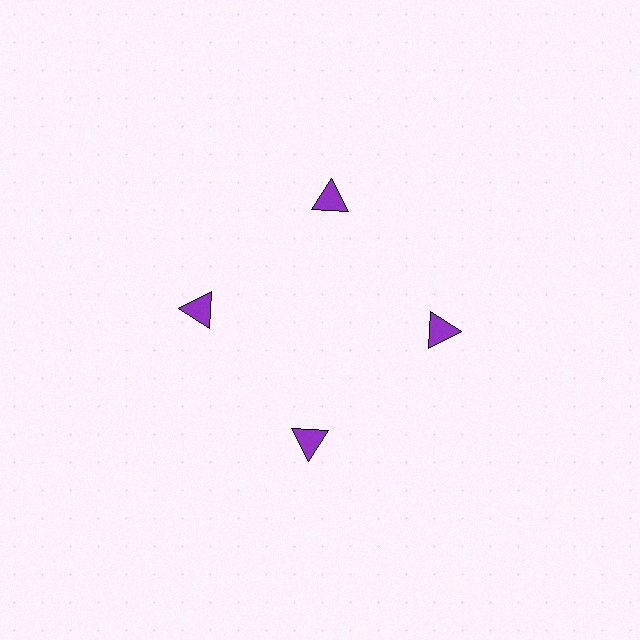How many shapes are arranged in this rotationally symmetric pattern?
There are 4 shapes, arranged in 4 groups of 1.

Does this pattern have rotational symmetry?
Yes, this pattern has 4-fold rotational symmetry. It looks the same after rotating 90 degrees around the center.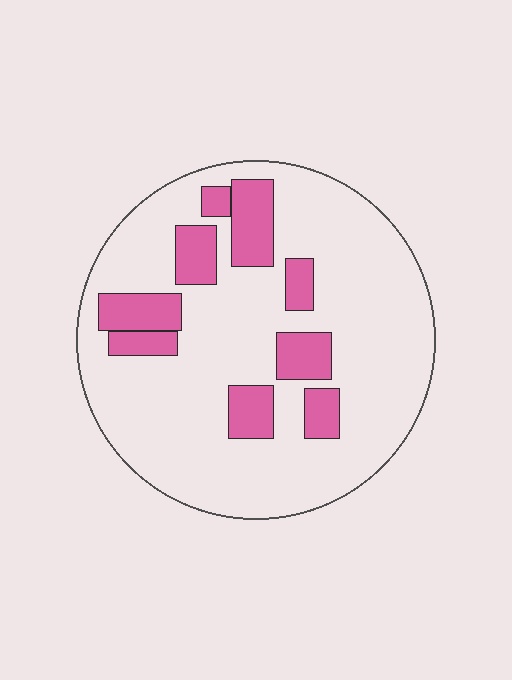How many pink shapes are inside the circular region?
9.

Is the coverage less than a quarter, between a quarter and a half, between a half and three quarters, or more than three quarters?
Less than a quarter.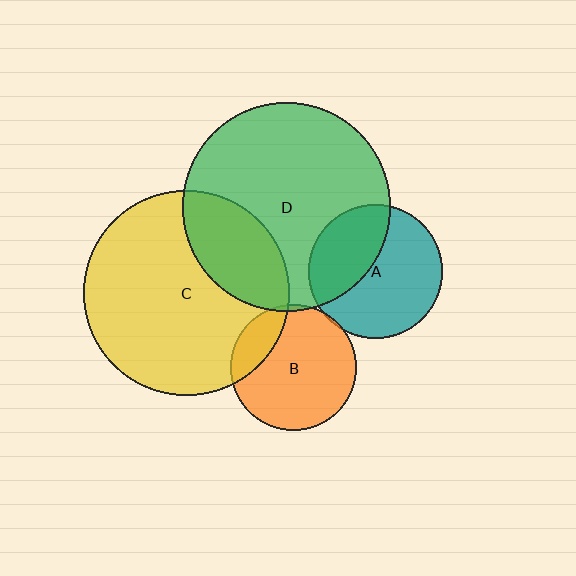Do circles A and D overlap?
Yes.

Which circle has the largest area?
Circle D (green).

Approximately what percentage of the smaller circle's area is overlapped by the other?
Approximately 40%.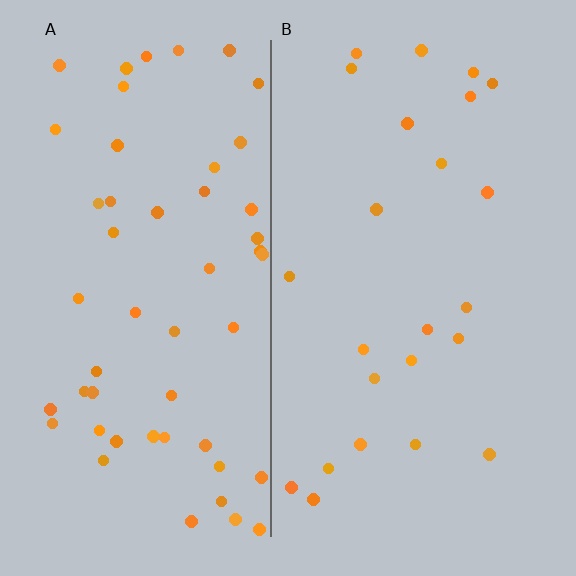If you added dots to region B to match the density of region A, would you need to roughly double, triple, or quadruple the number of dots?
Approximately double.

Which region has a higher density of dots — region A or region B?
A (the left).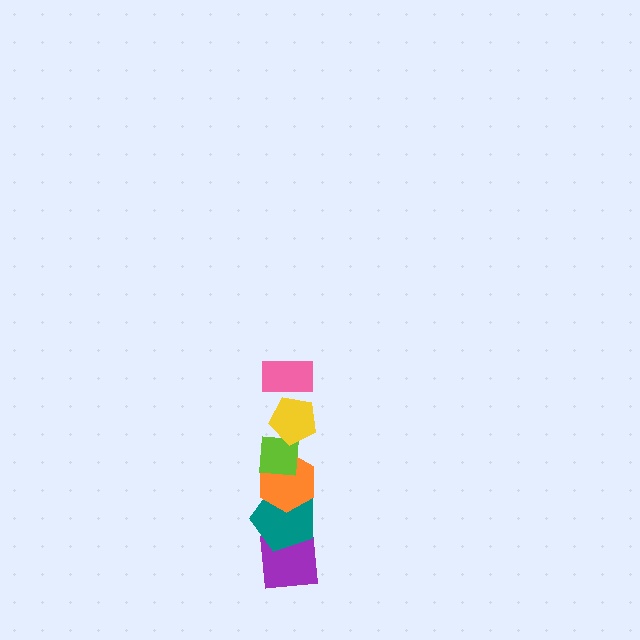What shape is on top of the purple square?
The teal pentagon is on top of the purple square.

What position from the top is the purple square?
The purple square is 6th from the top.